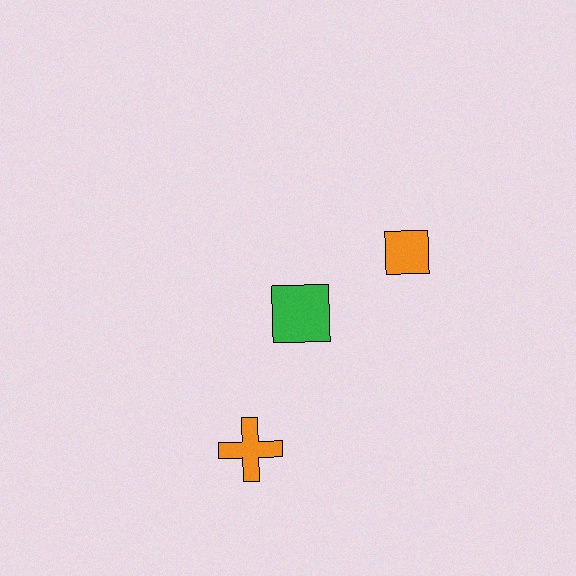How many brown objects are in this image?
There are no brown objects.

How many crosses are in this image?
There is 1 cross.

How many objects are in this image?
There are 3 objects.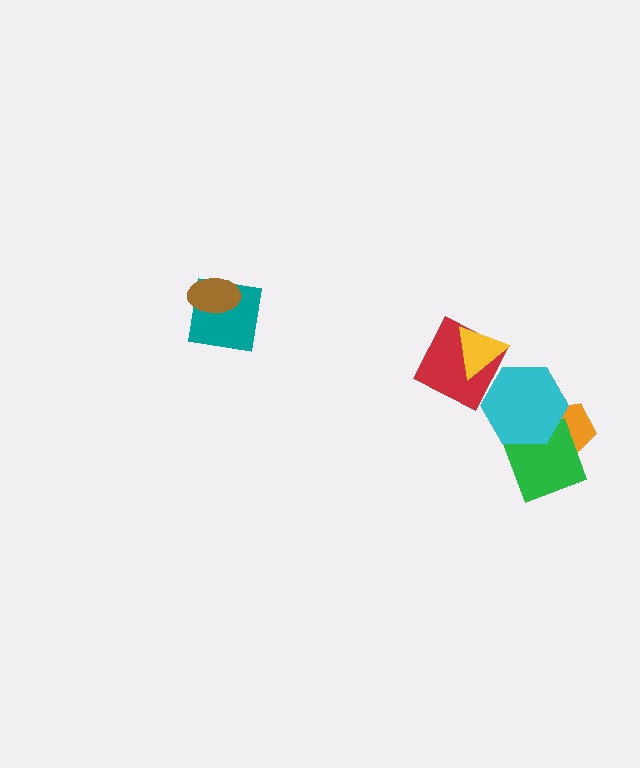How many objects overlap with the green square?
2 objects overlap with the green square.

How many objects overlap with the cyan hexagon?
2 objects overlap with the cyan hexagon.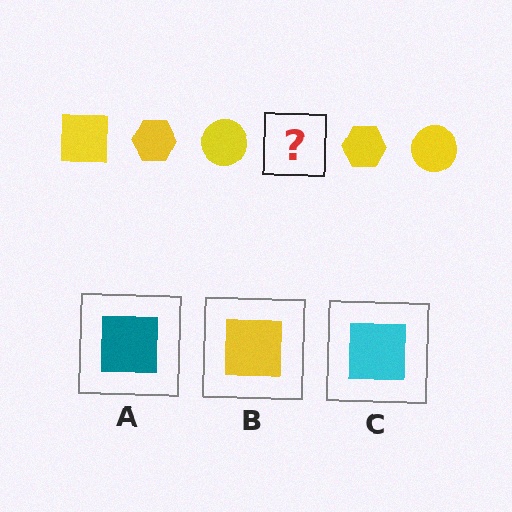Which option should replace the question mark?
Option B.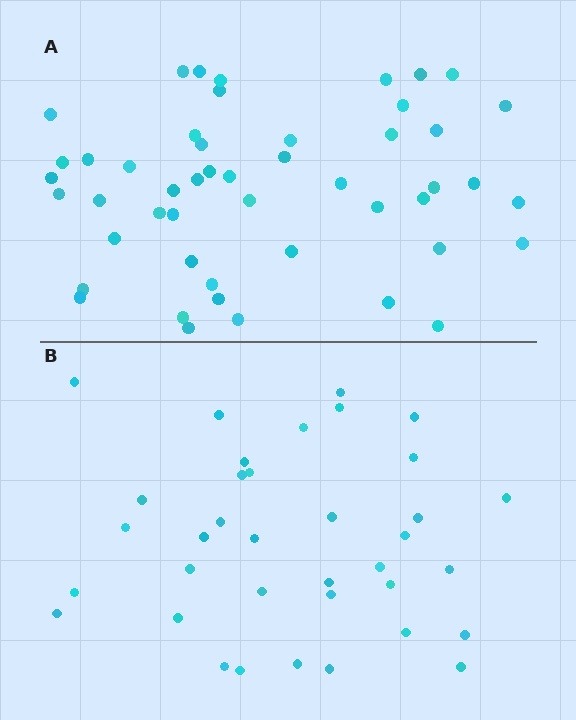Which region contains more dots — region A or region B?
Region A (the top region) has more dots.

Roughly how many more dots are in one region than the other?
Region A has approximately 15 more dots than region B.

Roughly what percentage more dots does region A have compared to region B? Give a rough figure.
About 35% more.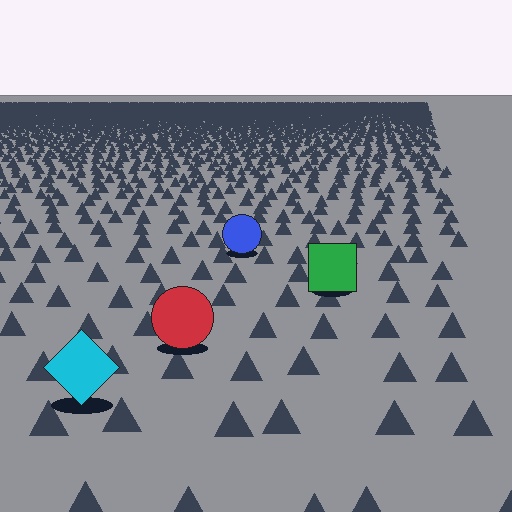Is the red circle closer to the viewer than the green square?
Yes. The red circle is closer — you can tell from the texture gradient: the ground texture is coarser near it.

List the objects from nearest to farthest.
From nearest to farthest: the cyan diamond, the red circle, the green square, the blue circle.